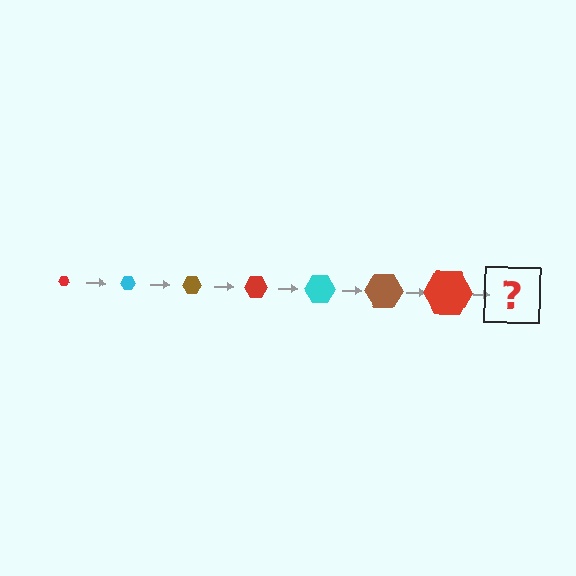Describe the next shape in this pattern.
It should be a cyan hexagon, larger than the previous one.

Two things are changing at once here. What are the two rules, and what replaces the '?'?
The two rules are that the hexagon grows larger each step and the color cycles through red, cyan, and brown. The '?' should be a cyan hexagon, larger than the previous one.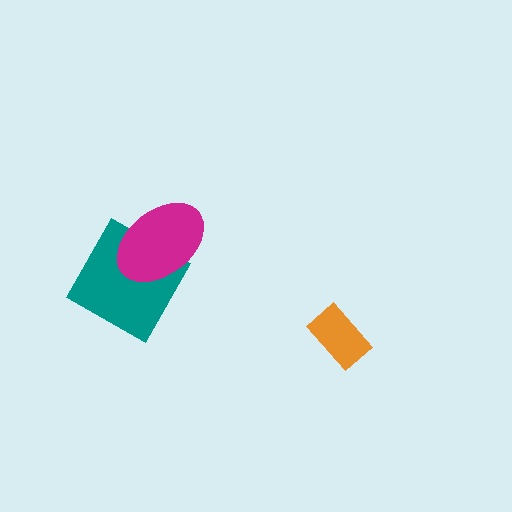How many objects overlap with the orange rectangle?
0 objects overlap with the orange rectangle.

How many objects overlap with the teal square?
1 object overlaps with the teal square.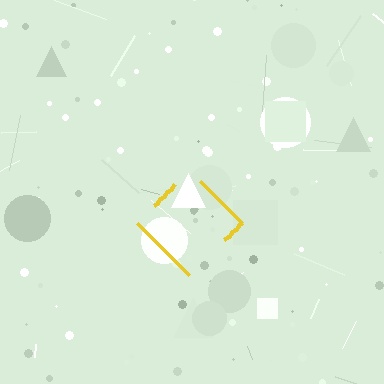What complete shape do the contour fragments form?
The contour fragments form a diamond.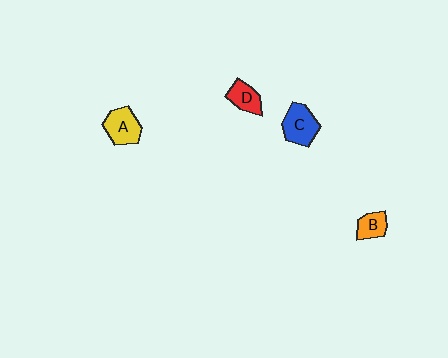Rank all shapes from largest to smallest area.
From largest to smallest: C (blue), A (yellow), D (red), B (orange).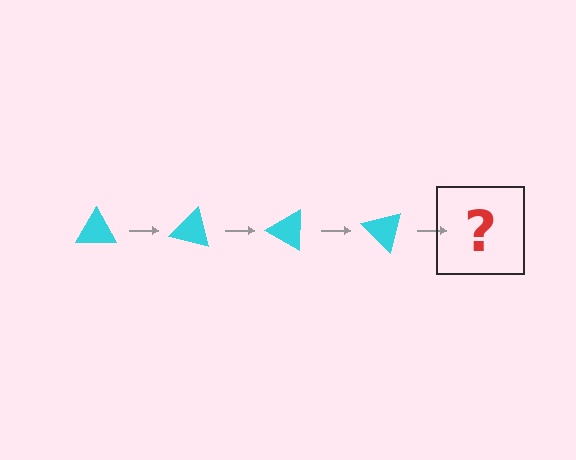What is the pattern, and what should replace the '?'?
The pattern is that the triangle rotates 15 degrees each step. The '?' should be a cyan triangle rotated 60 degrees.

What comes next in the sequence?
The next element should be a cyan triangle rotated 60 degrees.